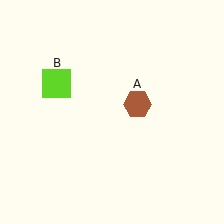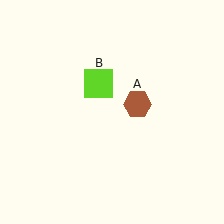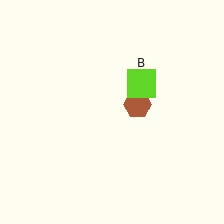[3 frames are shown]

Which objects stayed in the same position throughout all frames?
Brown hexagon (object A) remained stationary.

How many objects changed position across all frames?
1 object changed position: lime square (object B).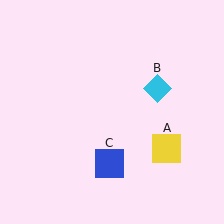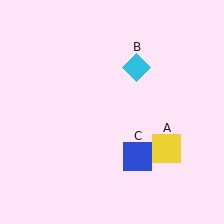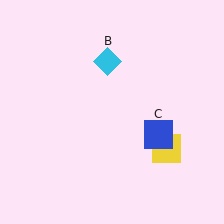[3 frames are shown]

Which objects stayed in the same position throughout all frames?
Yellow square (object A) remained stationary.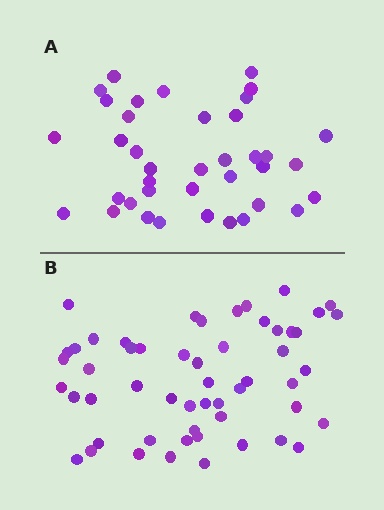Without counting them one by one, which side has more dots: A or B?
Region B (the bottom region) has more dots.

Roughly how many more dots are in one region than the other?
Region B has approximately 15 more dots than region A.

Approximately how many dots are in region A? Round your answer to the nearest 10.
About 40 dots. (The exact count is 38, which rounds to 40.)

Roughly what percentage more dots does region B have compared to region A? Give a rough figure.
About 40% more.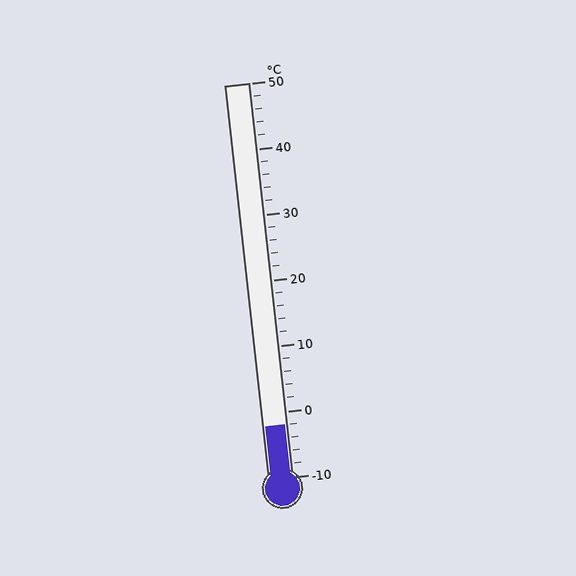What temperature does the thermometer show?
The thermometer shows approximately -2°C.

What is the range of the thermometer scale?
The thermometer scale ranges from -10°C to 50°C.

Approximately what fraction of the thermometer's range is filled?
The thermometer is filled to approximately 15% of its range.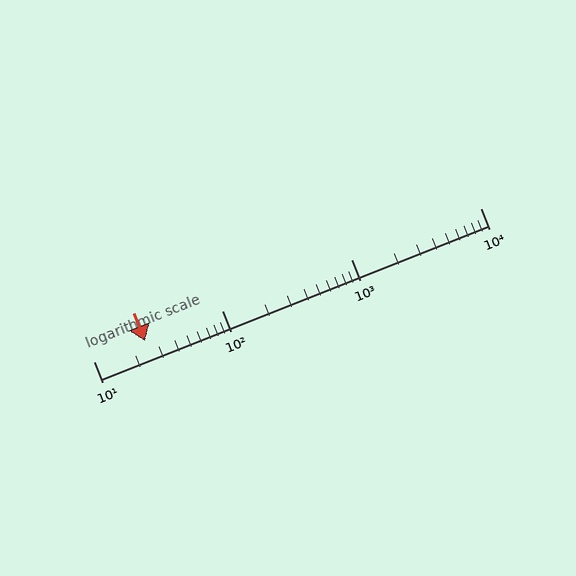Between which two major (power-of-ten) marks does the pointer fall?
The pointer is between 10 and 100.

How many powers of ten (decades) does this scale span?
The scale spans 3 decades, from 10 to 10000.